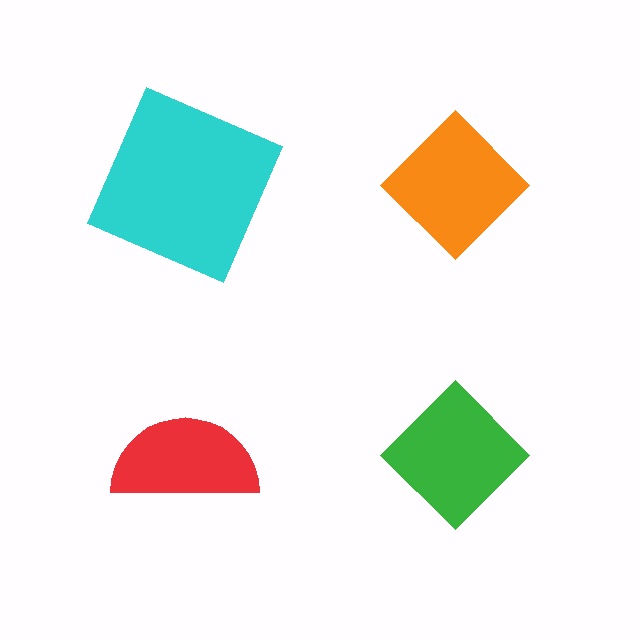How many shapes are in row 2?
2 shapes.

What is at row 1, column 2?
An orange diamond.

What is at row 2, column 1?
A red semicircle.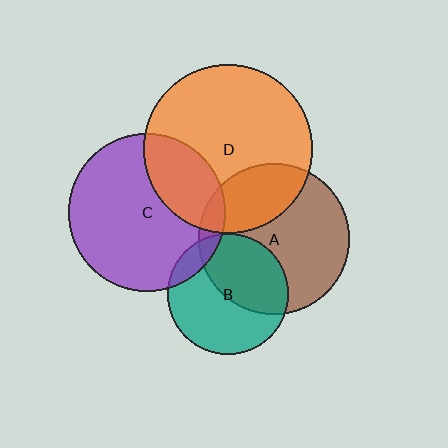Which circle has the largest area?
Circle D (orange).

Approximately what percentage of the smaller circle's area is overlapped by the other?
Approximately 30%.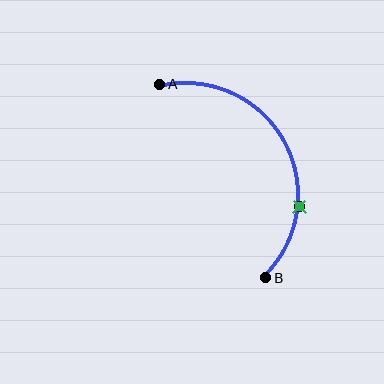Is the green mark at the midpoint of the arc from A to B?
No. The green mark lies on the arc but is closer to endpoint B. The arc midpoint would be at the point on the curve equidistant along the arc from both A and B.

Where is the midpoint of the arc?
The arc midpoint is the point on the curve farthest from the straight line joining A and B. It sits to the right of that line.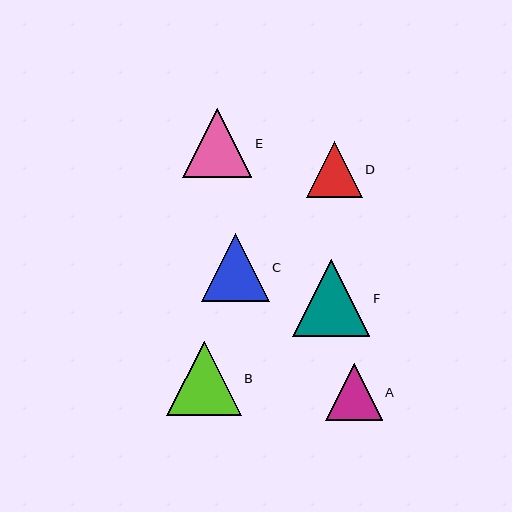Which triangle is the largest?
Triangle F is the largest with a size of approximately 77 pixels.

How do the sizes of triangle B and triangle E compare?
Triangle B and triangle E are approximately the same size.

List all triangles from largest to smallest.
From largest to smallest: F, B, E, C, A, D.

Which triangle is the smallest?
Triangle D is the smallest with a size of approximately 56 pixels.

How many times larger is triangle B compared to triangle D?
Triangle B is approximately 1.3 times the size of triangle D.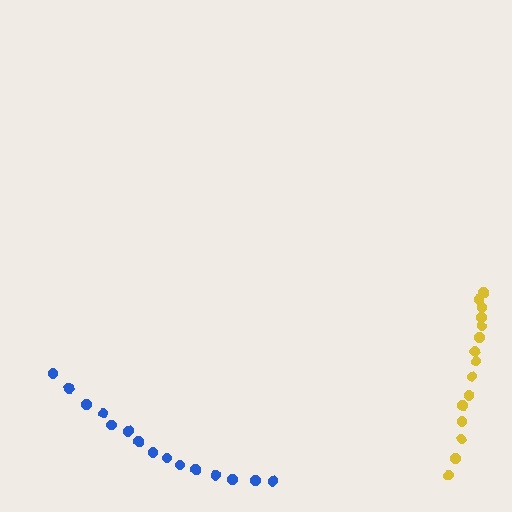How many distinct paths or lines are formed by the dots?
There are 2 distinct paths.